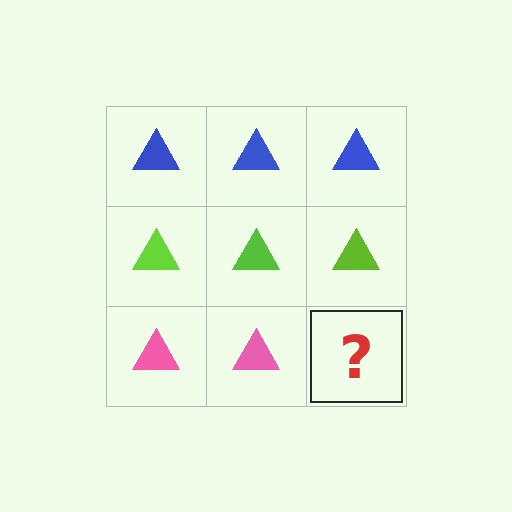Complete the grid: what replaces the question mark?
The question mark should be replaced with a pink triangle.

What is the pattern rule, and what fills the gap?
The rule is that each row has a consistent color. The gap should be filled with a pink triangle.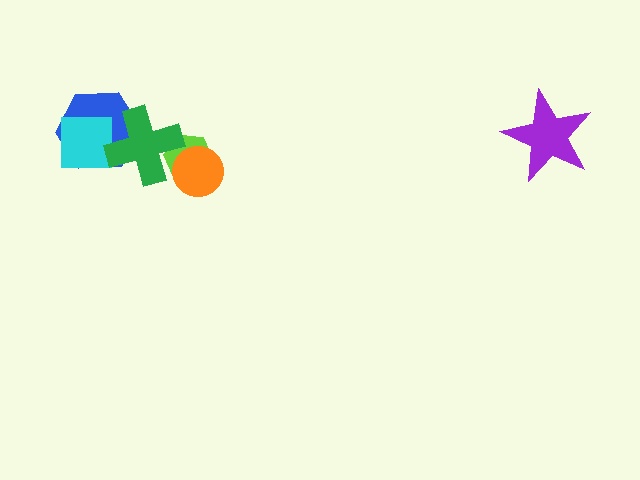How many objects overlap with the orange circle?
1 object overlaps with the orange circle.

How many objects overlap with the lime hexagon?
2 objects overlap with the lime hexagon.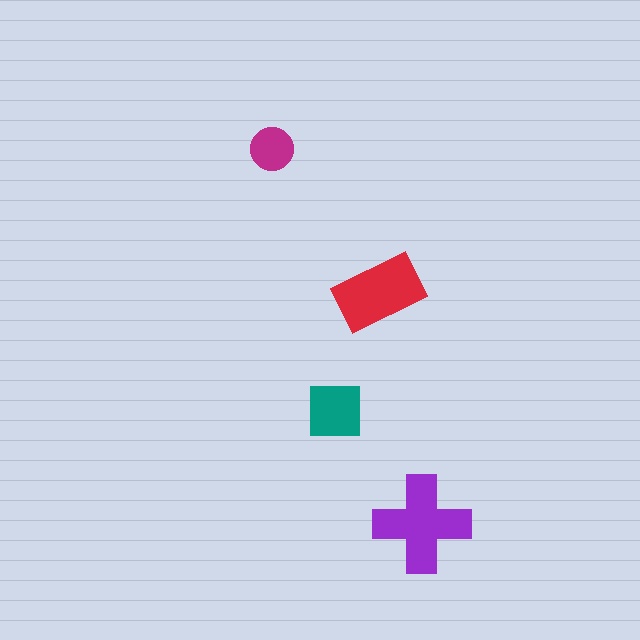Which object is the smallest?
The magenta circle.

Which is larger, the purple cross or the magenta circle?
The purple cross.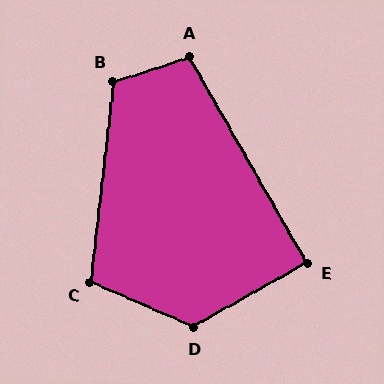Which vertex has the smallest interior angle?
E, at approximately 90 degrees.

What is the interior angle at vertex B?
Approximately 115 degrees (obtuse).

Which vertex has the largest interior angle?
D, at approximately 126 degrees.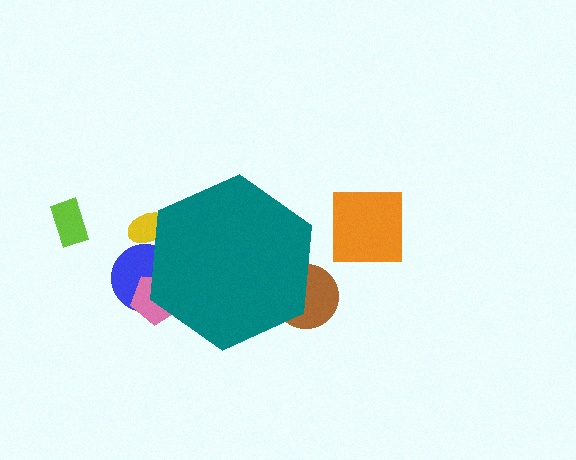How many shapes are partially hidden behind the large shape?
4 shapes are partially hidden.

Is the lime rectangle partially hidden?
No, the lime rectangle is fully visible.